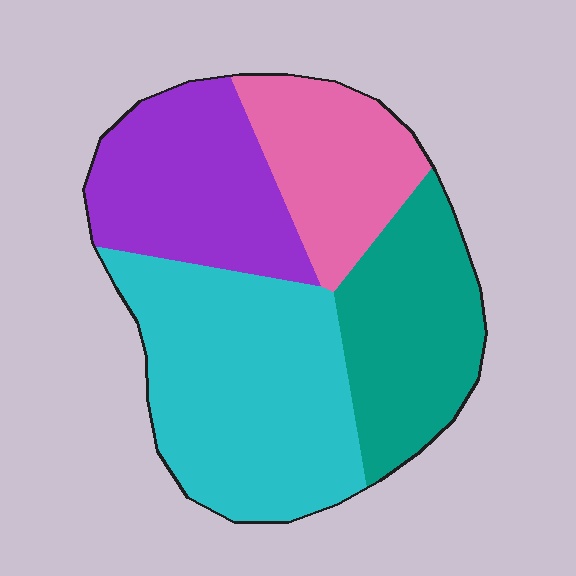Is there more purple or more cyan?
Cyan.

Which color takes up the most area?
Cyan, at roughly 35%.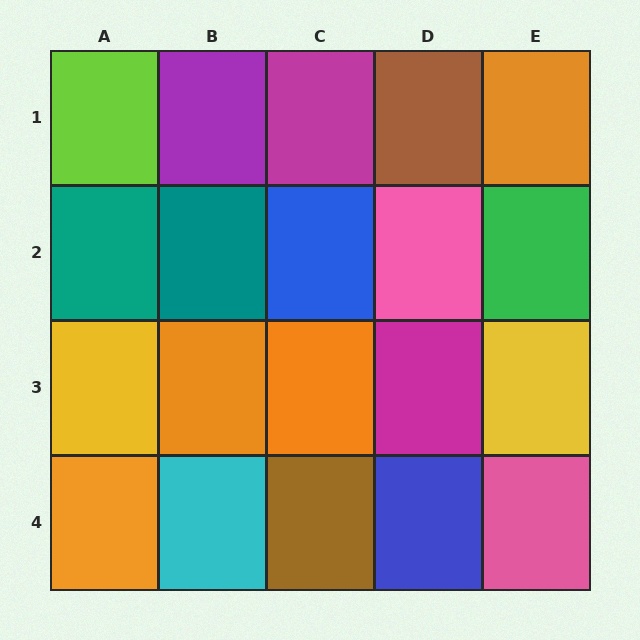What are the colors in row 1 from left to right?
Lime, purple, magenta, brown, orange.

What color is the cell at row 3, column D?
Magenta.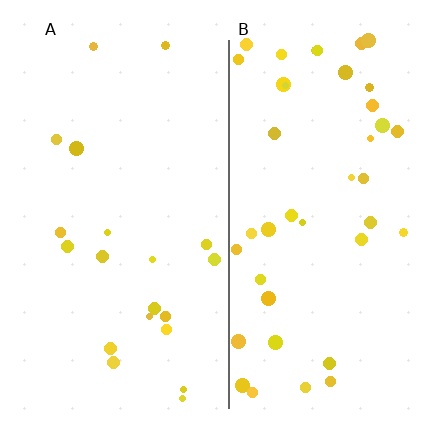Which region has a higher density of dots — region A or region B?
B (the right).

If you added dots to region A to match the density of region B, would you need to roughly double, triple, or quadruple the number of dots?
Approximately double.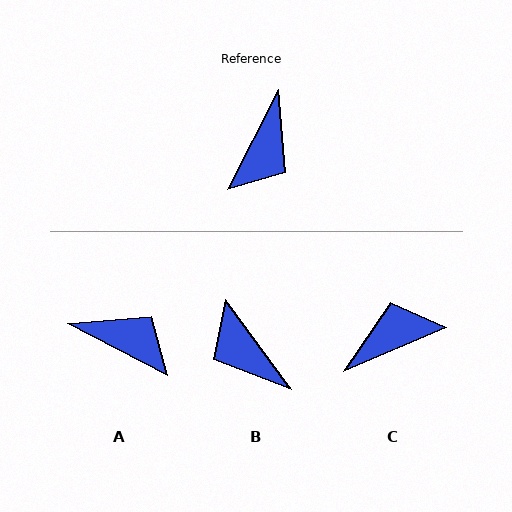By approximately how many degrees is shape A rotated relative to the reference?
Approximately 90 degrees counter-clockwise.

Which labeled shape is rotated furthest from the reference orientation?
C, about 140 degrees away.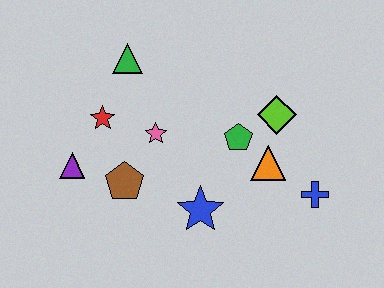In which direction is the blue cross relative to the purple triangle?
The blue cross is to the right of the purple triangle.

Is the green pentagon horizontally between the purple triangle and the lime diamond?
Yes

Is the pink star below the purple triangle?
No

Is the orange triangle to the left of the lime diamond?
Yes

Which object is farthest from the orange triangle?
The purple triangle is farthest from the orange triangle.